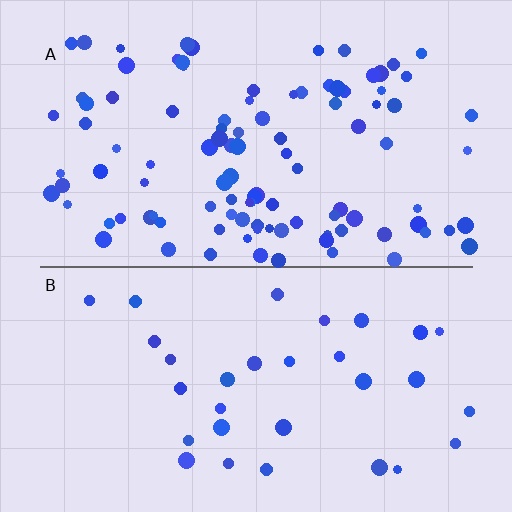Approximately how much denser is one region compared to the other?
Approximately 3.4× — region A over region B.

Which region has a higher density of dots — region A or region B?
A (the top).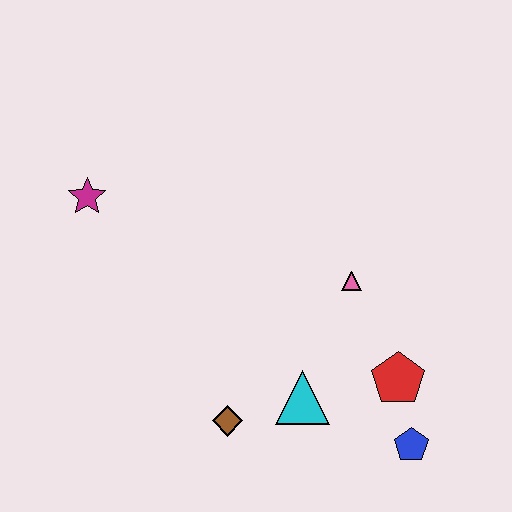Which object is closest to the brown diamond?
The cyan triangle is closest to the brown diamond.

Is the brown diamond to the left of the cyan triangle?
Yes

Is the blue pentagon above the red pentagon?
No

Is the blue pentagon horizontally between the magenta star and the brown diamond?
No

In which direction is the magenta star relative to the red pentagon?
The magenta star is to the left of the red pentagon.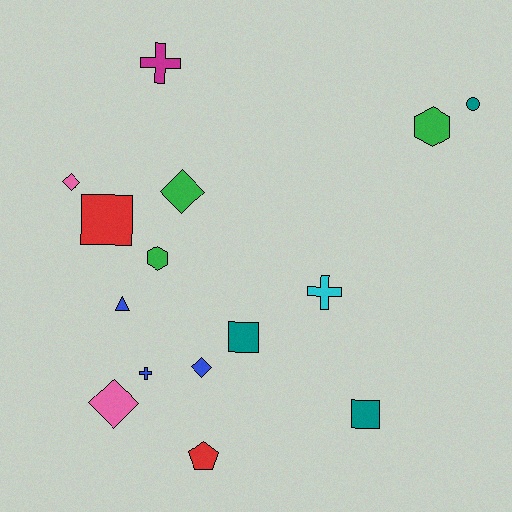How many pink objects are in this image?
There are 2 pink objects.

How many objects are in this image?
There are 15 objects.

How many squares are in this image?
There are 3 squares.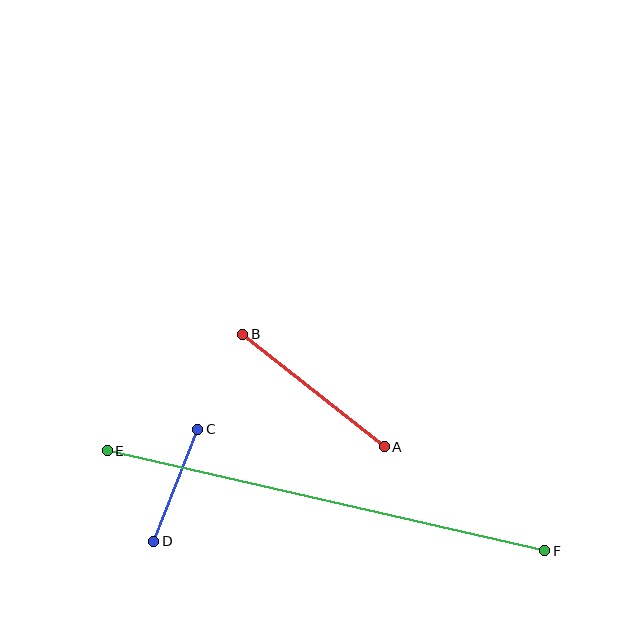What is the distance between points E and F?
The distance is approximately 449 pixels.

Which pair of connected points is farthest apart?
Points E and F are farthest apart.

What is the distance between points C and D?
The distance is approximately 120 pixels.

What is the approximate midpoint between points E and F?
The midpoint is at approximately (326, 501) pixels.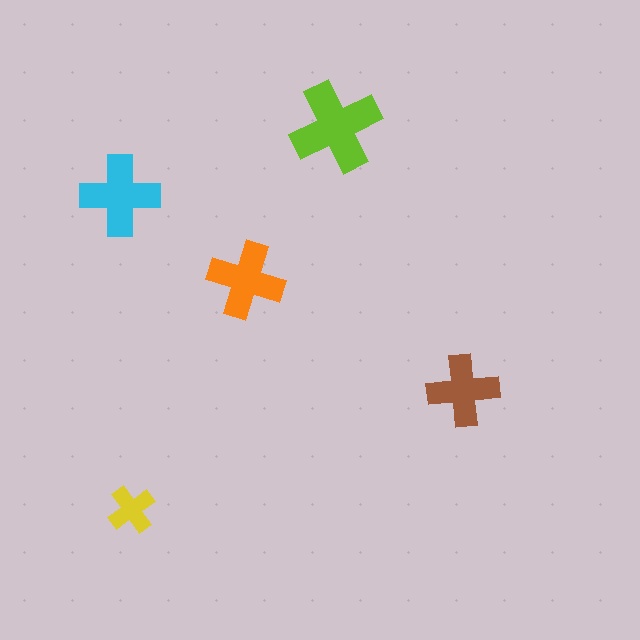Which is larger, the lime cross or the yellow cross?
The lime one.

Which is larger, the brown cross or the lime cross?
The lime one.